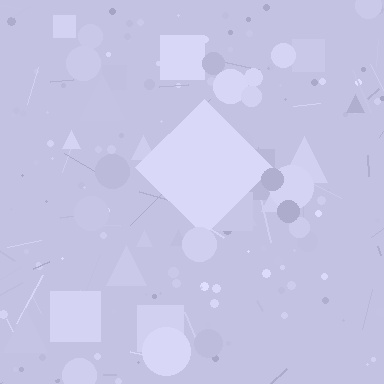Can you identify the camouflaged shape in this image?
The camouflaged shape is a diamond.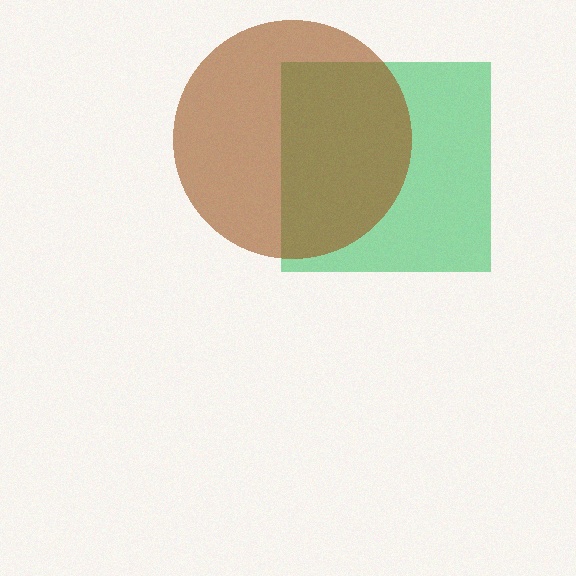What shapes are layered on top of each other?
The layered shapes are: a green square, a brown circle.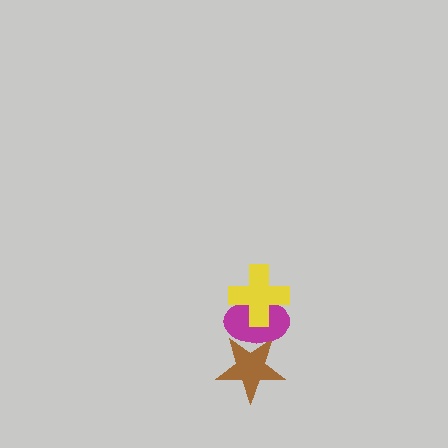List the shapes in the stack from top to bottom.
From top to bottom: the yellow cross, the magenta ellipse, the brown star.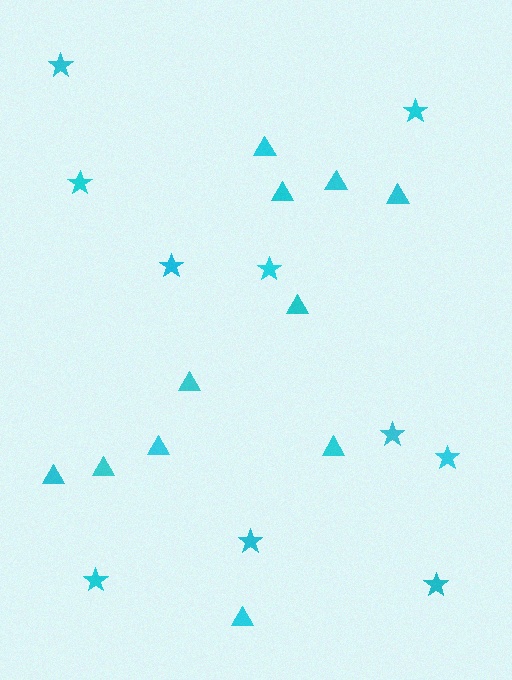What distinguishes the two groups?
There are 2 groups: one group of triangles (11) and one group of stars (10).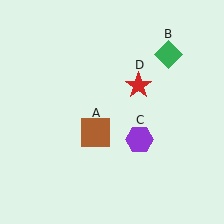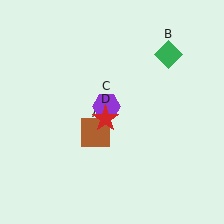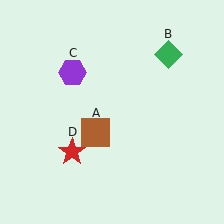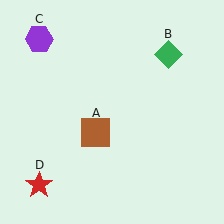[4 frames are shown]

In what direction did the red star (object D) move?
The red star (object D) moved down and to the left.